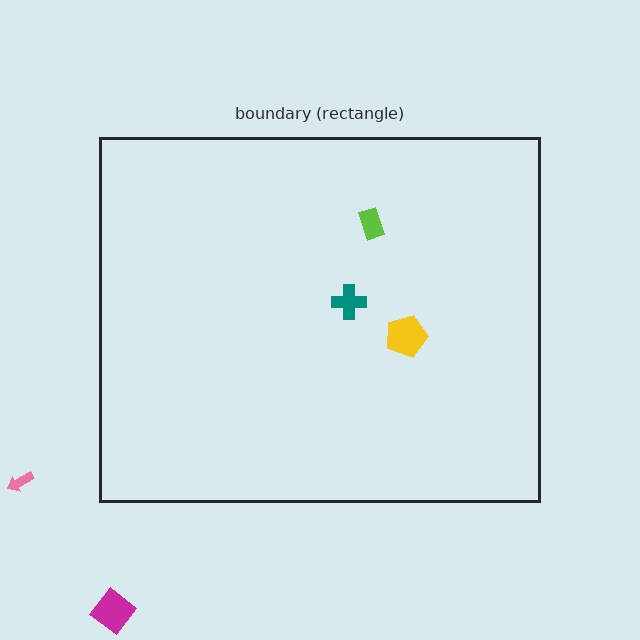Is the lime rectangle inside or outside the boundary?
Inside.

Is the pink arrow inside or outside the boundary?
Outside.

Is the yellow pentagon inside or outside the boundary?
Inside.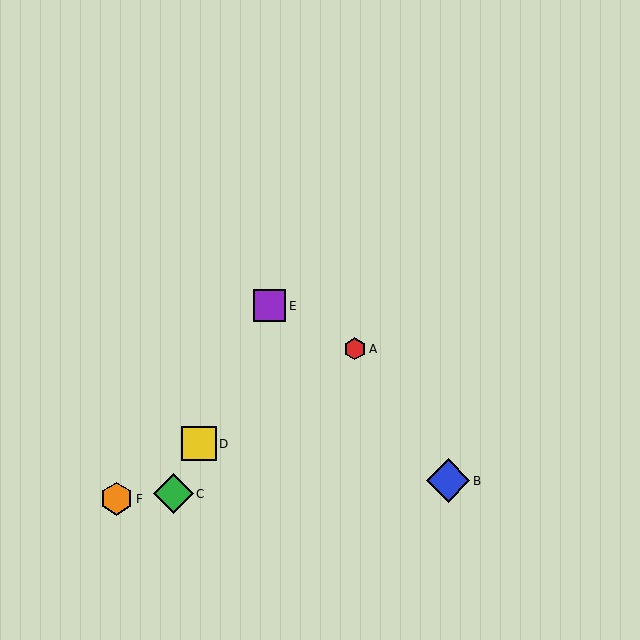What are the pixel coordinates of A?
Object A is at (355, 349).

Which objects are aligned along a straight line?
Objects C, D, E are aligned along a straight line.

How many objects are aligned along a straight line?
3 objects (C, D, E) are aligned along a straight line.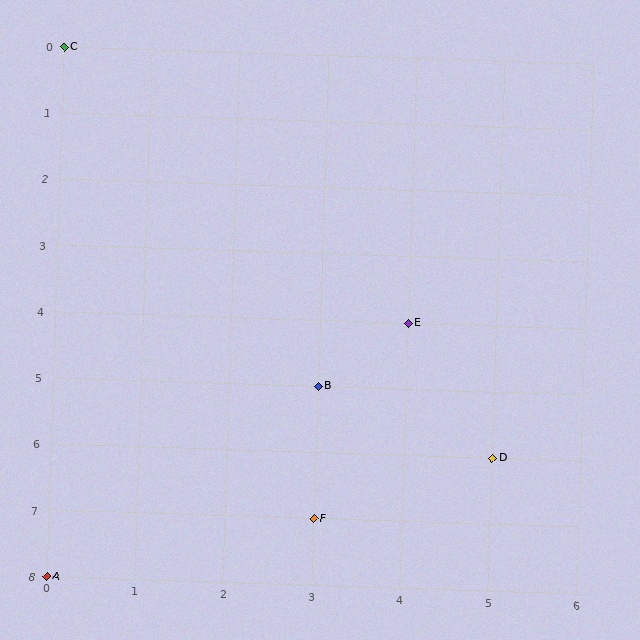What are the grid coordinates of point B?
Point B is at grid coordinates (3, 5).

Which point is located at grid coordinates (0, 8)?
Point A is at (0, 8).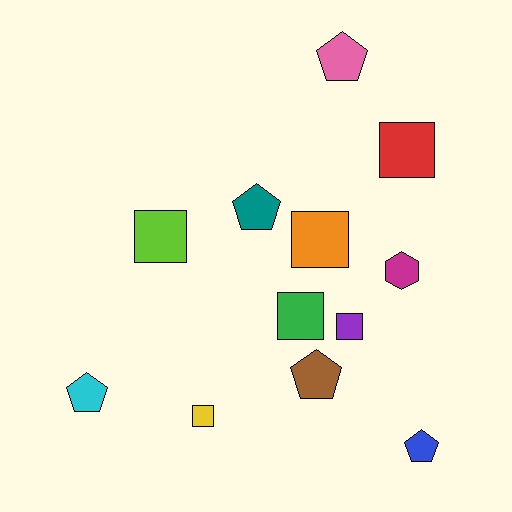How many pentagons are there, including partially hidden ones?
There are 5 pentagons.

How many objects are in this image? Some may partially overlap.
There are 12 objects.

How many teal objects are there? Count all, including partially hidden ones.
There is 1 teal object.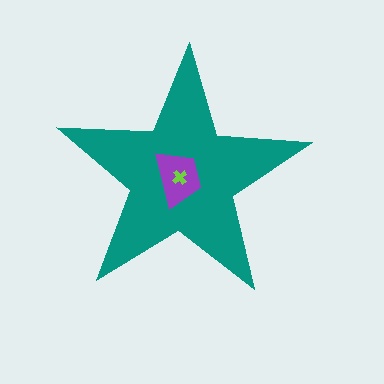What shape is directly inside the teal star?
The purple trapezoid.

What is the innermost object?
The lime cross.